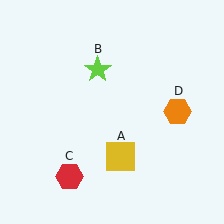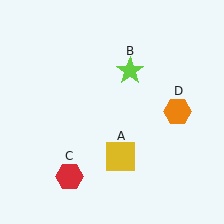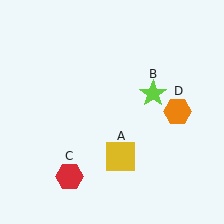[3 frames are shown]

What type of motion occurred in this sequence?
The lime star (object B) rotated clockwise around the center of the scene.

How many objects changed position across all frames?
1 object changed position: lime star (object B).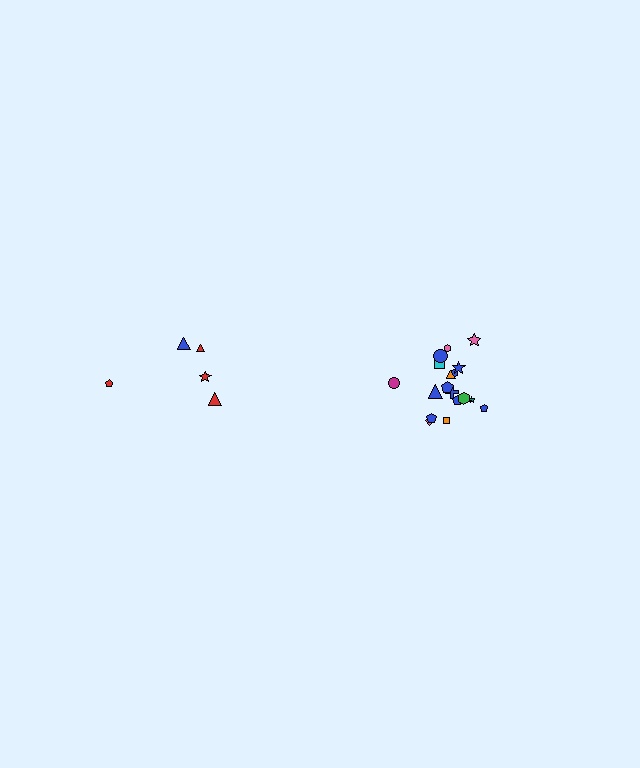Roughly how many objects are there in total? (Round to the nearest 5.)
Roughly 25 objects in total.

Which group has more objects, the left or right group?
The right group.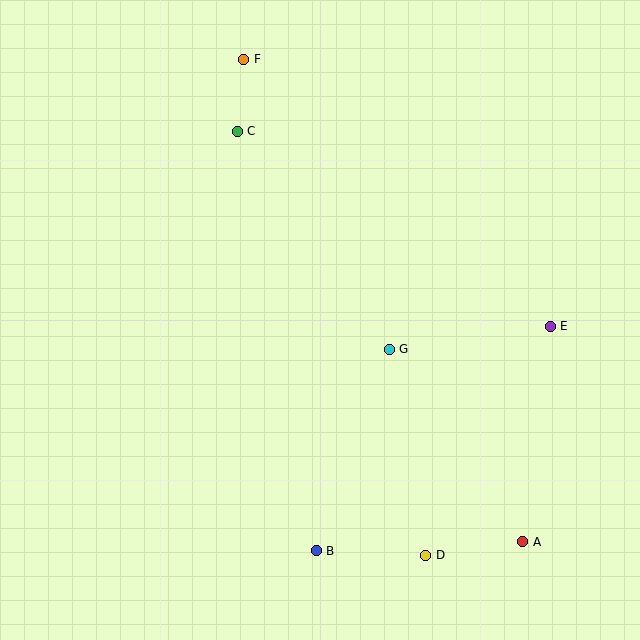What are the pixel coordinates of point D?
Point D is at (426, 555).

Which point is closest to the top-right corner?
Point E is closest to the top-right corner.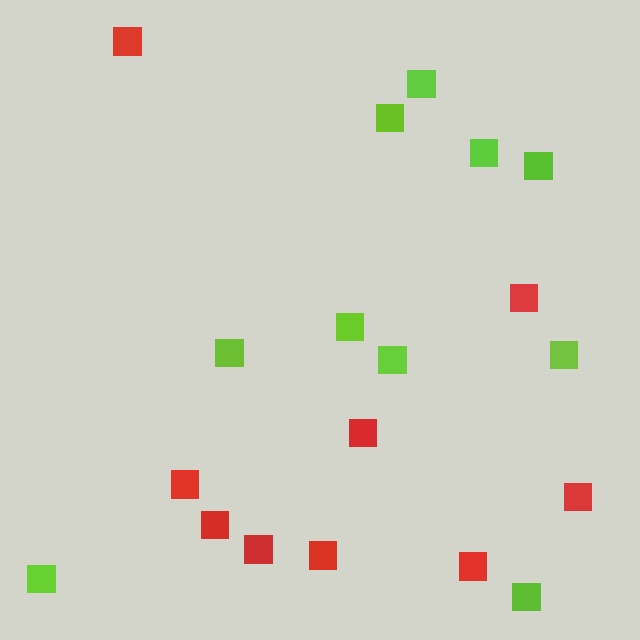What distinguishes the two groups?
There are 2 groups: one group of red squares (9) and one group of lime squares (10).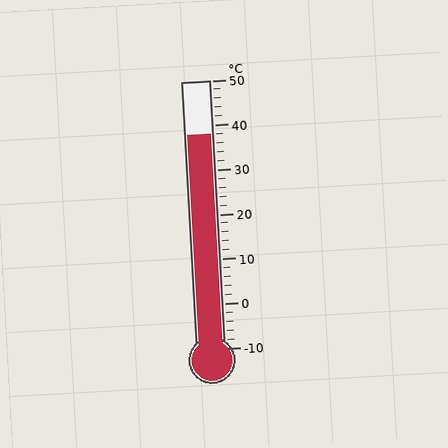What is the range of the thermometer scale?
The thermometer scale ranges from -10°C to 50°C.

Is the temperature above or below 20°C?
The temperature is above 20°C.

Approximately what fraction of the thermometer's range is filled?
The thermometer is filled to approximately 80% of its range.